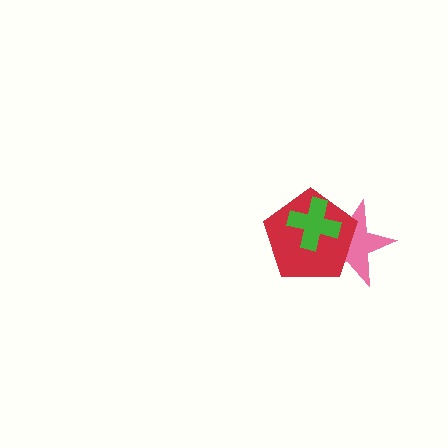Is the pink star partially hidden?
Yes, it is partially covered by another shape.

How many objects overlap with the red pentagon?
2 objects overlap with the red pentagon.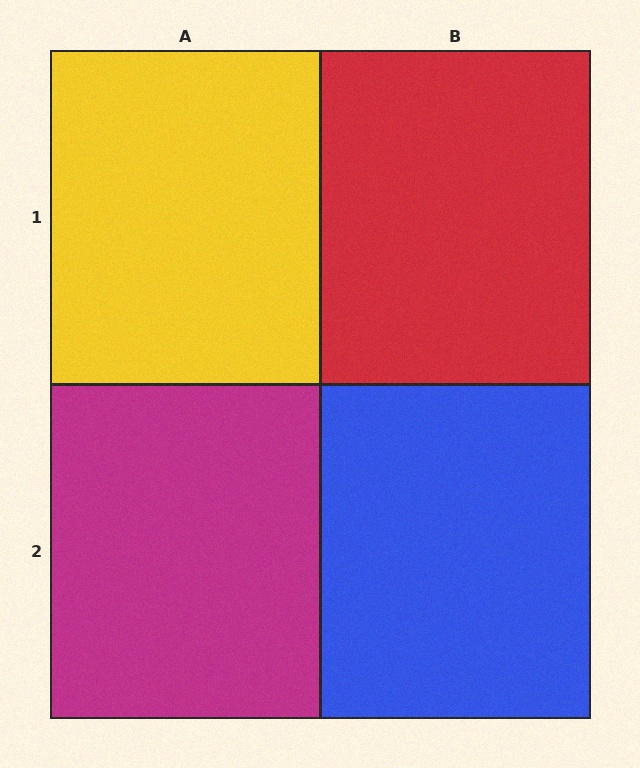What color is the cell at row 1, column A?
Yellow.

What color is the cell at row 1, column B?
Red.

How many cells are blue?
1 cell is blue.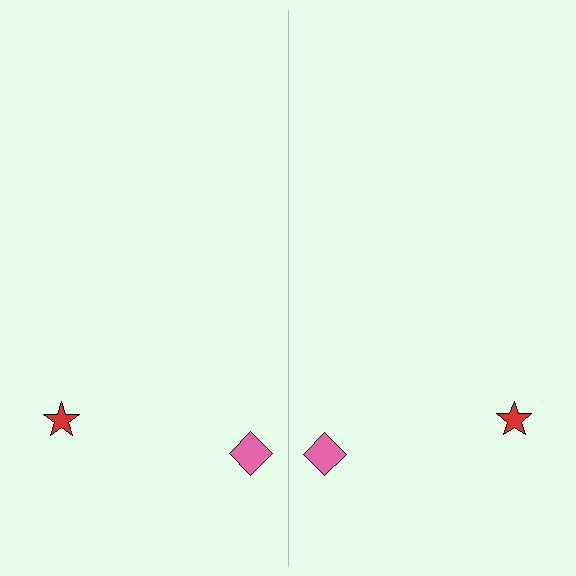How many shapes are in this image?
There are 4 shapes in this image.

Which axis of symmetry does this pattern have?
The pattern has a vertical axis of symmetry running through the center of the image.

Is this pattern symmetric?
Yes, this pattern has bilateral (reflection) symmetry.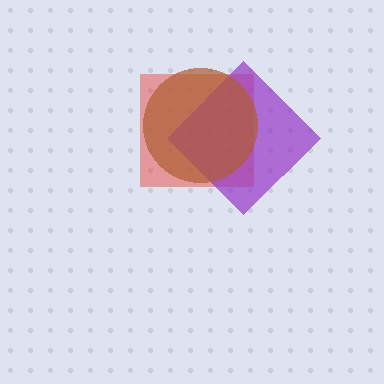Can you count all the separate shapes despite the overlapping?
Yes, there are 3 separate shapes.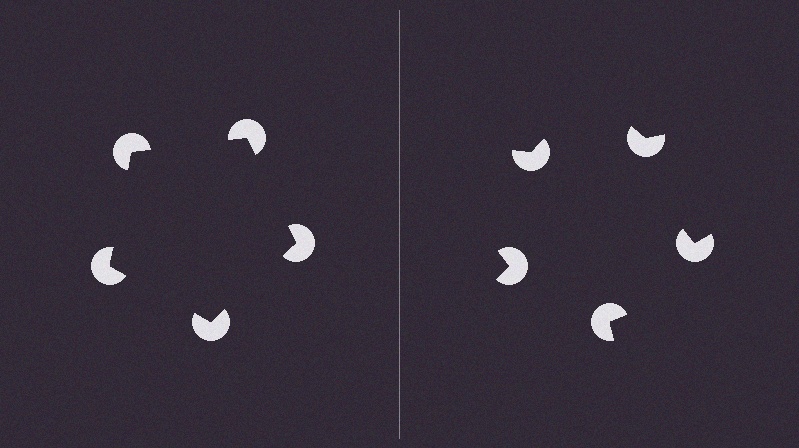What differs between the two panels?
The pac-man discs are positioned identically on both sides; only the wedge orientations differ. On the left they align to a pentagon; on the right they are misaligned.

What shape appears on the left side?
An illusory pentagon.